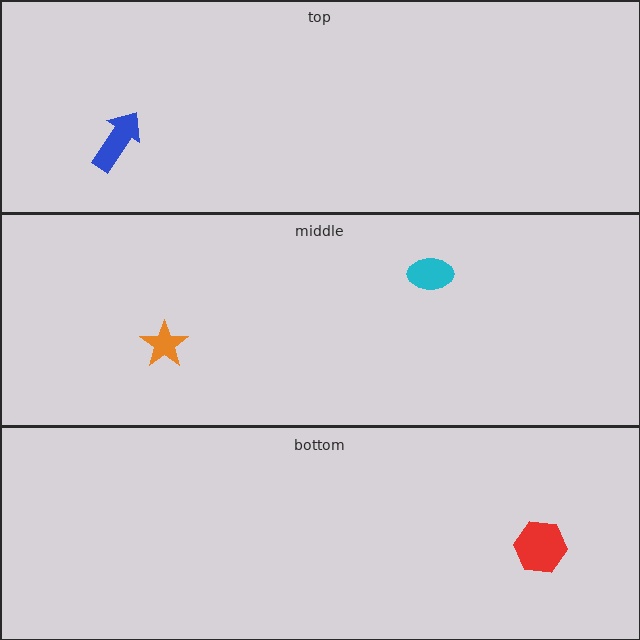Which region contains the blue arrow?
The top region.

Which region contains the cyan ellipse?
The middle region.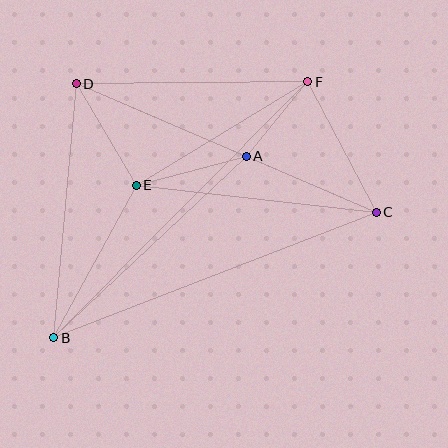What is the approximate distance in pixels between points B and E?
The distance between B and E is approximately 174 pixels.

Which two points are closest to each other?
Points A and F are closest to each other.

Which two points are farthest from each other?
Points B and F are farthest from each other.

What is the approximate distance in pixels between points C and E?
The distance between C and E is approximately 241 pixels.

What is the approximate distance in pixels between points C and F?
The distance between C and F is approximately 147 pixels.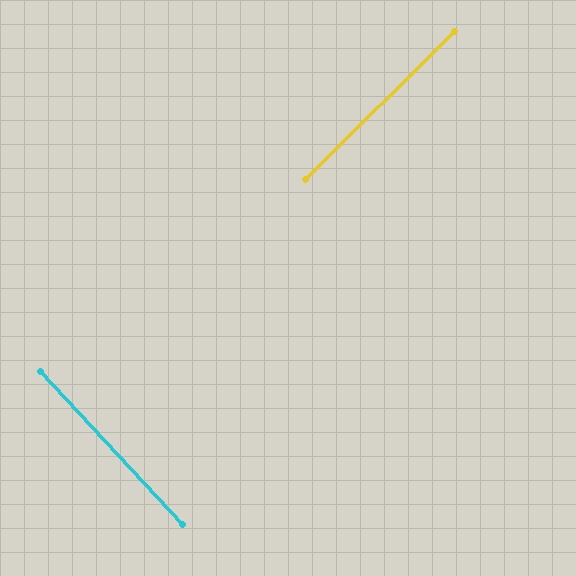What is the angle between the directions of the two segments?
Approximately 88 degrees.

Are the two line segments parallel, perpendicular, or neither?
Perpendicular — they meet at approximately 88°.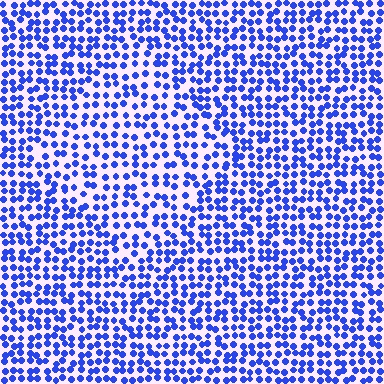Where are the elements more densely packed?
The elements are more densely packed outside the diamond boundary.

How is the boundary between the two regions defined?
The boundary is defined by a change in element density (approximately 1.4x ratio). All elements are the same color, size, and shape.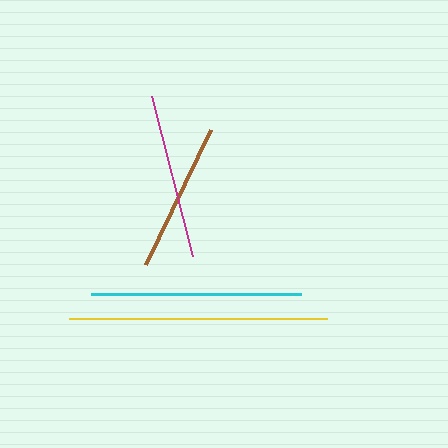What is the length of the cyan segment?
The cyan segment is approximately 210 pixels long.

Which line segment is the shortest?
The brown line is the shortest at approximately 150 pixels.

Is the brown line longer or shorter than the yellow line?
The yellow line is longer than the brown line.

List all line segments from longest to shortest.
From longest to shortest: yellow, cyan, magenta, brown.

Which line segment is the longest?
The yellow line is the longest at approximately 258 pixels.